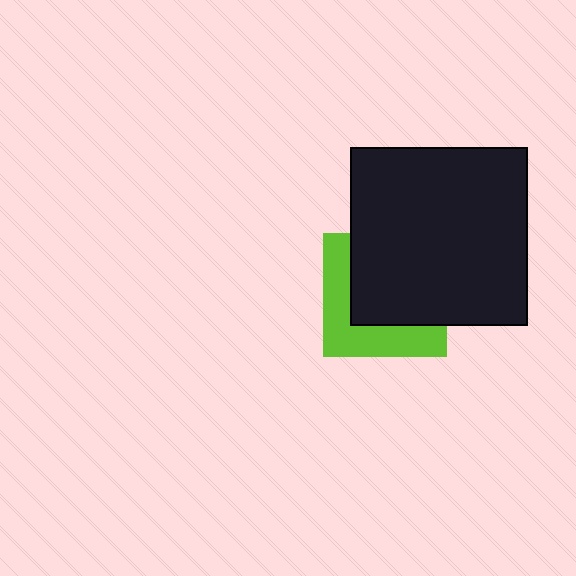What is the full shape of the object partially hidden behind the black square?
The partially hidden object is a lime square.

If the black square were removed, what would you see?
You would see the complete lime square.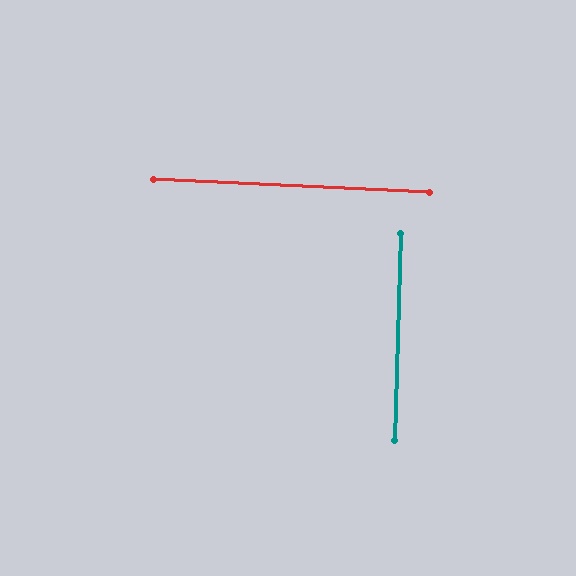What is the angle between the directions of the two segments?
Approximately 89 degrees.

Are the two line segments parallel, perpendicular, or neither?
Perpendicular — they meet at approximately 89°.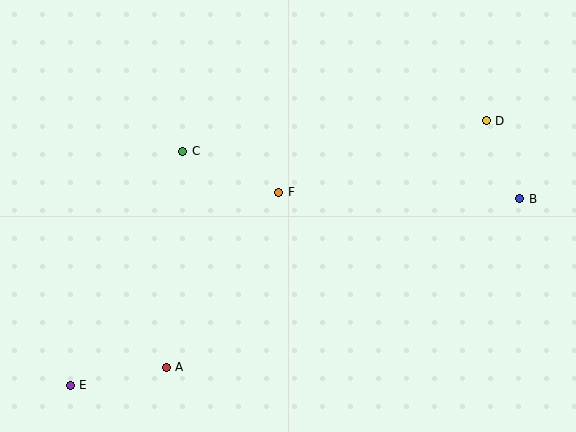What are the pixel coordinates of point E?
Point E is at (70, 385).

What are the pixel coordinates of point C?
Point C is at (183, 151).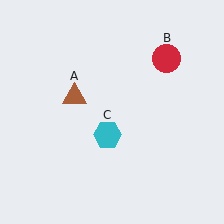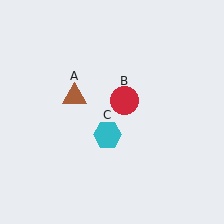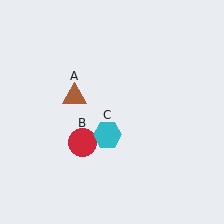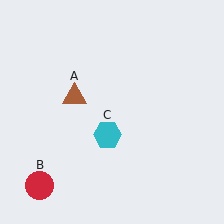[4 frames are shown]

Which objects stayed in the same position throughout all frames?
Brown triangle (object A) and cyan hexagon (object C) remained stationary.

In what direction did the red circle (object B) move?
The red circle (object B) moved down and to the left.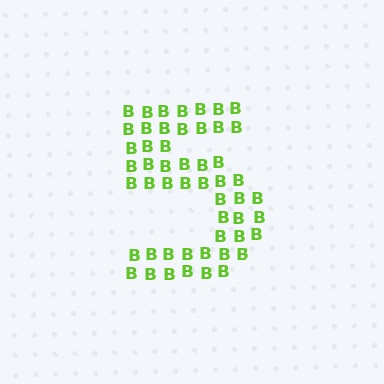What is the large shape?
The large shape is the digit 5.